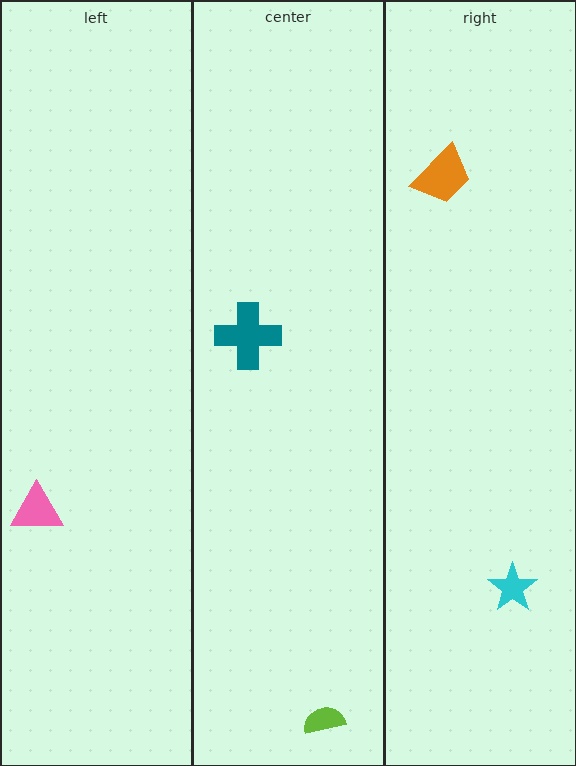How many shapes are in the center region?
2.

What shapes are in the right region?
The cyan star, the orange trapezoid.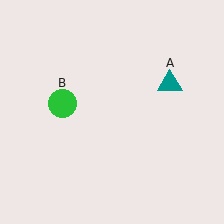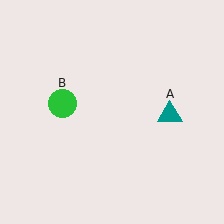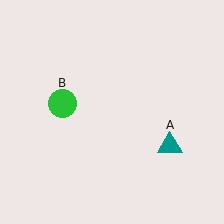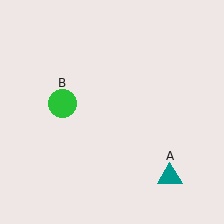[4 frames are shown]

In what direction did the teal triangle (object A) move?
The teal triangle (object A) moved down.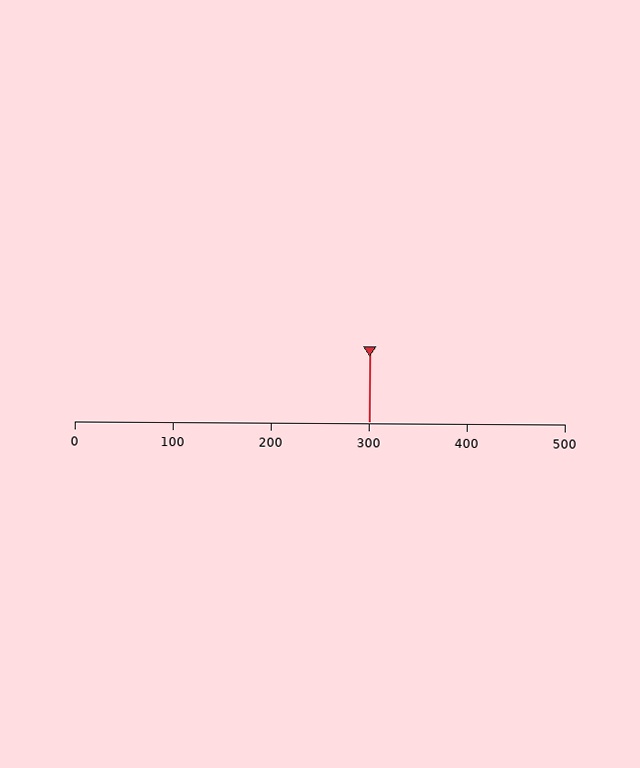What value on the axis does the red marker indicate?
The marker indicates approximately 300.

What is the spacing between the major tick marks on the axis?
The major ticks are spaced 100 apart.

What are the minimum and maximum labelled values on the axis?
The axis runs from 0 to 500.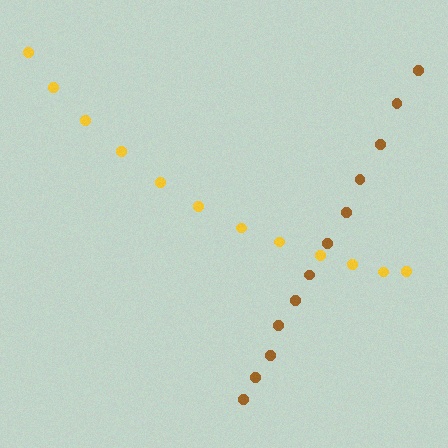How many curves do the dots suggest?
There are 2 distinct paths.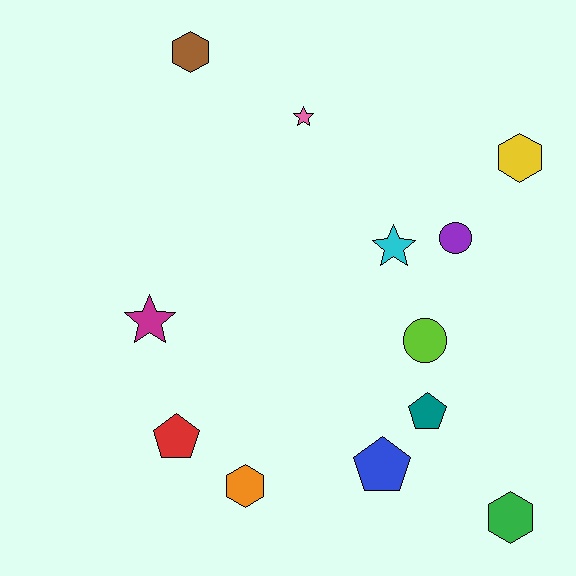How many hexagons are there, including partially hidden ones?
There are 4 hexagons.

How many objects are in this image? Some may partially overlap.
There are 12 objects.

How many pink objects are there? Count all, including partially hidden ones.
There is 1 pink object.